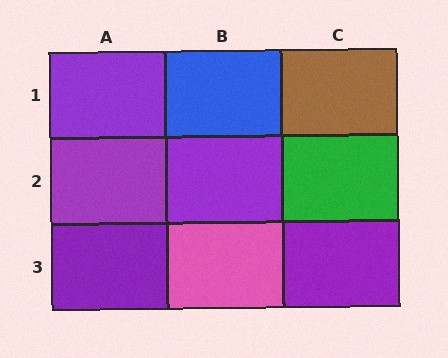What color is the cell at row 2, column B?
Purple.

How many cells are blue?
1 cell is blue.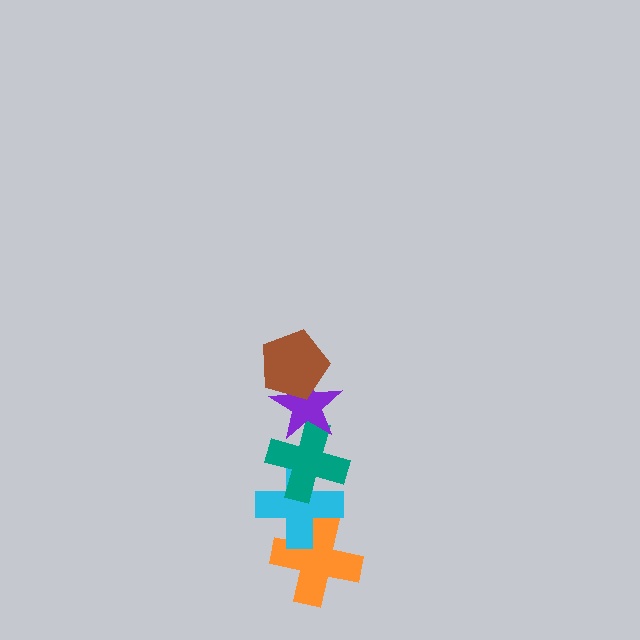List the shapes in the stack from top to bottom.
From top to bottom: the brown pentagon, the purple star, the teal cross, the cyan cross, the orange cross.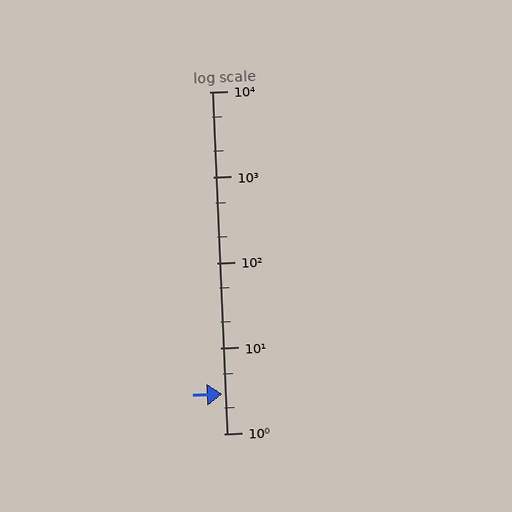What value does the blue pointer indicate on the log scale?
The pointer indicates approximately 2.9.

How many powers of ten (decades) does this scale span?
The scale spans 4 decades, from 1 to 10000.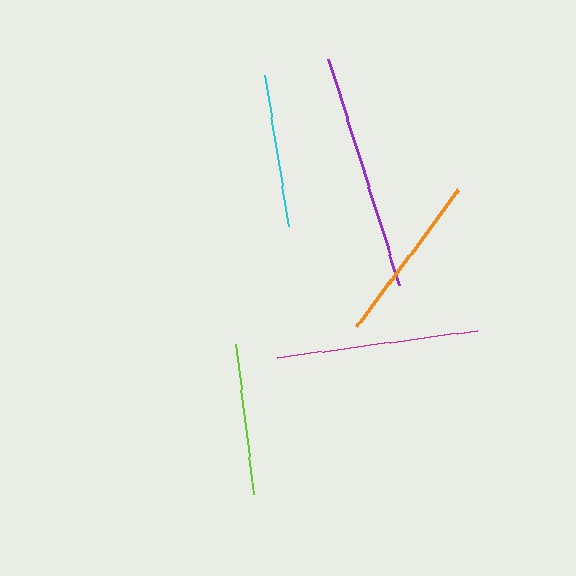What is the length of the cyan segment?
The cyan segment is approximately 153 pixels long.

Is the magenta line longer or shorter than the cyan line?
The magenta line is longer than the cyan line.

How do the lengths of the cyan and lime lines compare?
The cyan and lime lines are approximately the same length.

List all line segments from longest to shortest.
From longest to shortest: purple, magenta, orange, cyan, lime.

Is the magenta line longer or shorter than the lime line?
The magenta line is longer than the lime line.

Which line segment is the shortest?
The lime line is the shortest at approximately 150 pixels.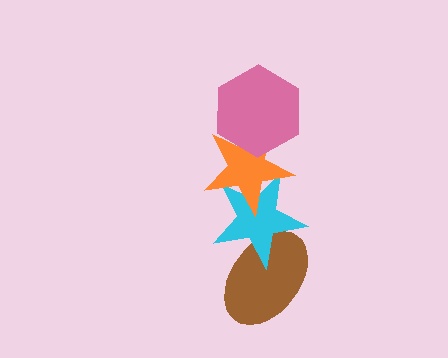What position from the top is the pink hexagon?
The pink hexagon is 1st from the top.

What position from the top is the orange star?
The orange star is 2nd from the top.